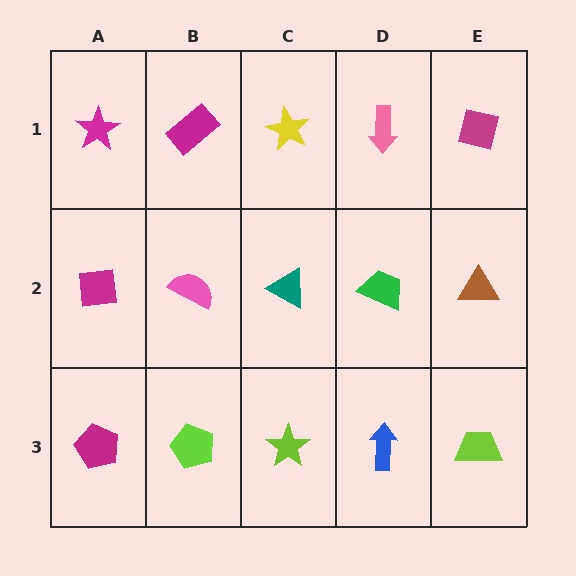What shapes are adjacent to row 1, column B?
A pink semicircle (row 2, column B), a magenta star (row 1, column A), a yellow star (row 1, column C).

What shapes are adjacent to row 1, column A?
A magenta square (row 2, column A), a magenta rectangle (row 1, column B).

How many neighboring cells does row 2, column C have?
4.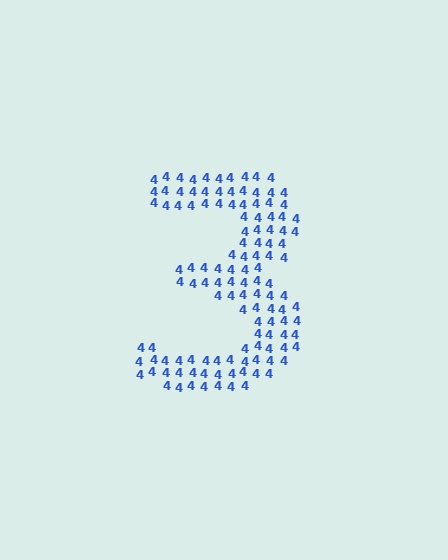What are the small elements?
The small elements are digit 4's.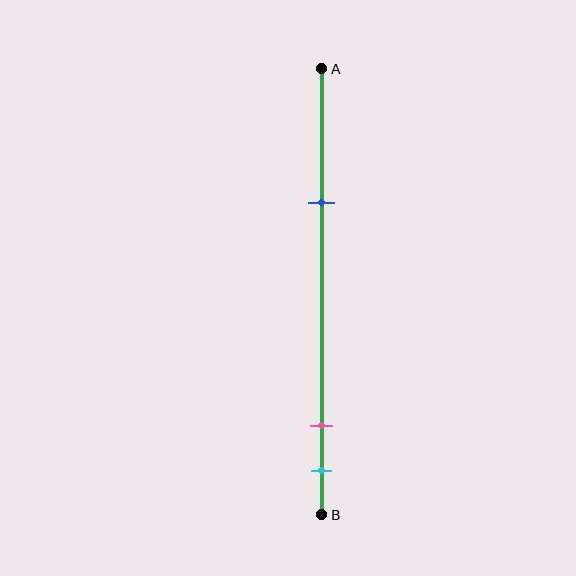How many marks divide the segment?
There are 3 marks dividing the segment.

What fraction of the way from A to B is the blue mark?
The blue mark is approximately 30% (0.3) of the way from A to B.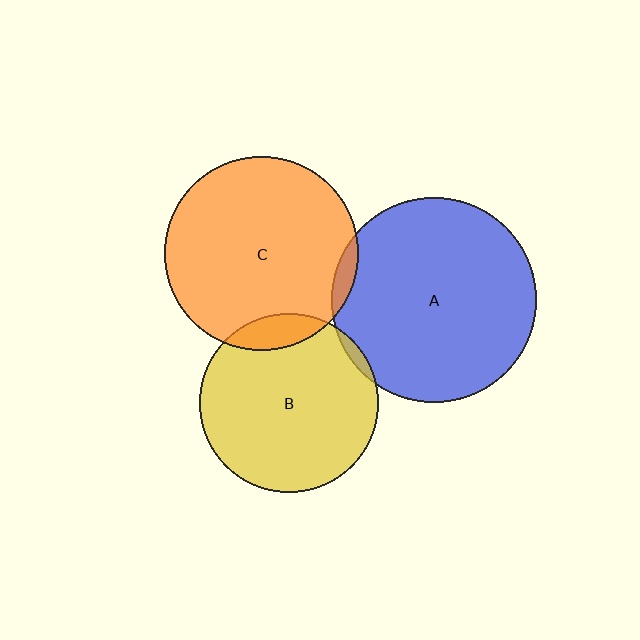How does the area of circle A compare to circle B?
Approximately 1.3 times.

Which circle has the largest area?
Circle A (blue).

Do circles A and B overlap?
Yes.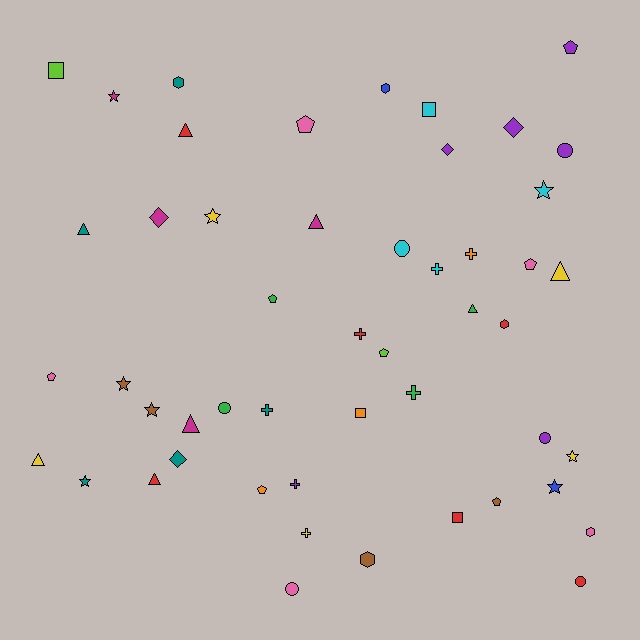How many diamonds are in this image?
There are 4 diamonds.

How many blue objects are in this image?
There are 2 blue objects.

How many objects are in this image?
There are 50 objects.